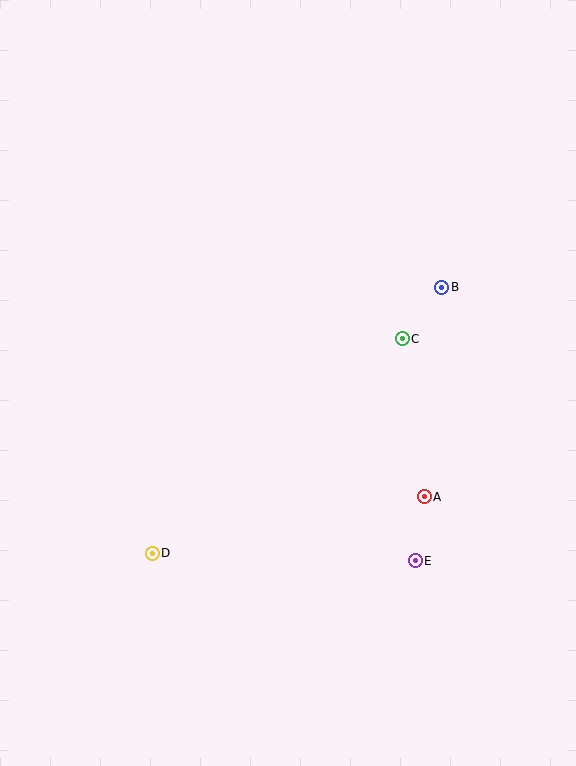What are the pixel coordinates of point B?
Point B is at (442, 287).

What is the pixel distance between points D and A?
The distance between D and A is 278 pixels.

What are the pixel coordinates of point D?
Point D is at (152, 553).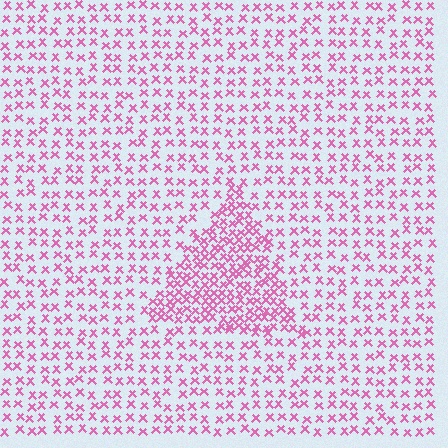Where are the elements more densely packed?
The elements are more densely packed inside the triangle boundary.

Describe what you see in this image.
The image contains small pink elements arranged at two different densities. A triangle-shaped region is visible where the elements are more densely packed than the surrounding area.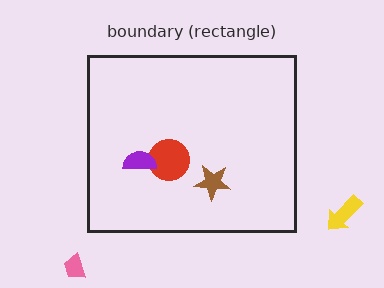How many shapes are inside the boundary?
3 inside, 2 outside.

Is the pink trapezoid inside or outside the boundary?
Outside.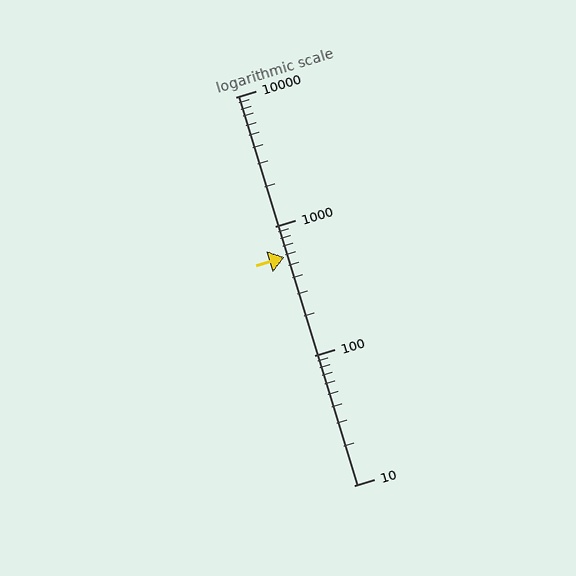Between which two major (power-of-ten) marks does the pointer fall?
The pointer is between 100 and 1000.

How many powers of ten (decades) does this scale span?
The scale spans 3 decades, from 10 to 10000.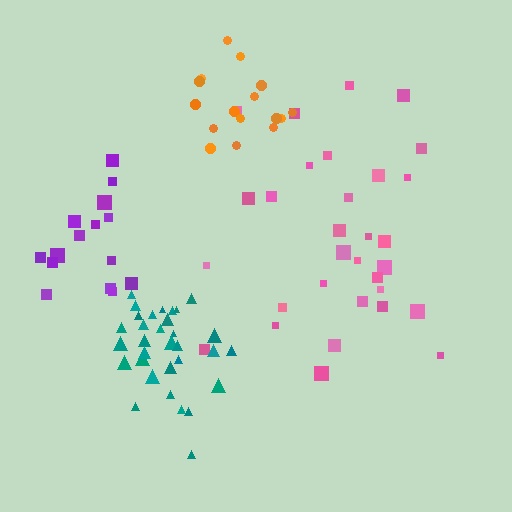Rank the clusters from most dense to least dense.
teal, orange, purple, pink.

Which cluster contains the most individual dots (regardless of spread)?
Teal (32).